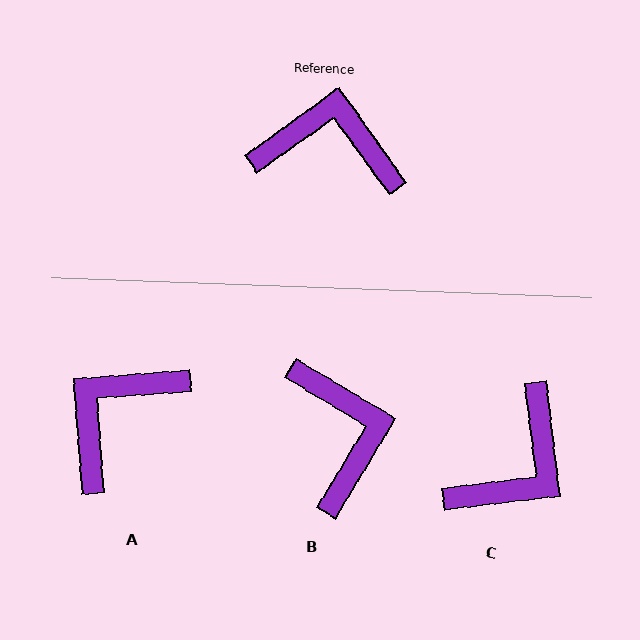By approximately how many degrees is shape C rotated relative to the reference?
Approximately 119 degrees clockwise.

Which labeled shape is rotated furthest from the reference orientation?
C, about 119 degrees away.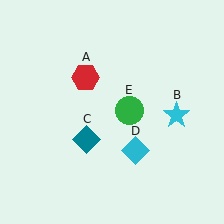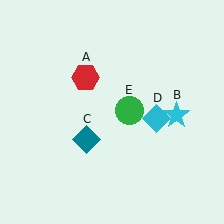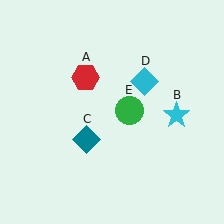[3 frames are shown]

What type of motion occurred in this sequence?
The cyan diamond (object D) rotated counterclockwise around the center of the scene.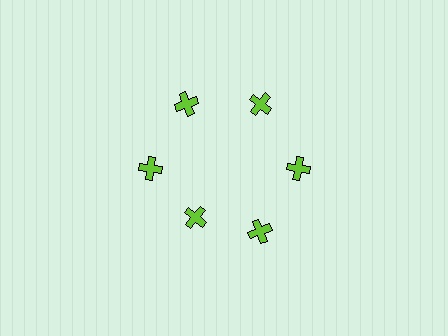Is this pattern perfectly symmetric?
No. The 6 lime crosses are arranged in a ring, but one element near the 7 o'clock position is pulled inward toward the center, breaking the 6-fold rotational symmetry.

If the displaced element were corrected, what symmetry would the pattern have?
It would have 6-fold rotational symmetry — the pattern would map onto itself every 60 degrees.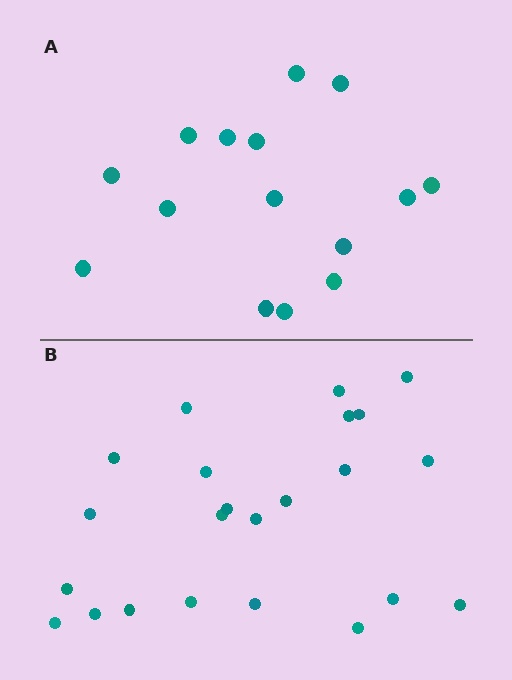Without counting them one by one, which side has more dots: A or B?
Region B (the bottom region) has more dots.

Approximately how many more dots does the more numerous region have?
Region B has roughly 8 or so more dots than region A.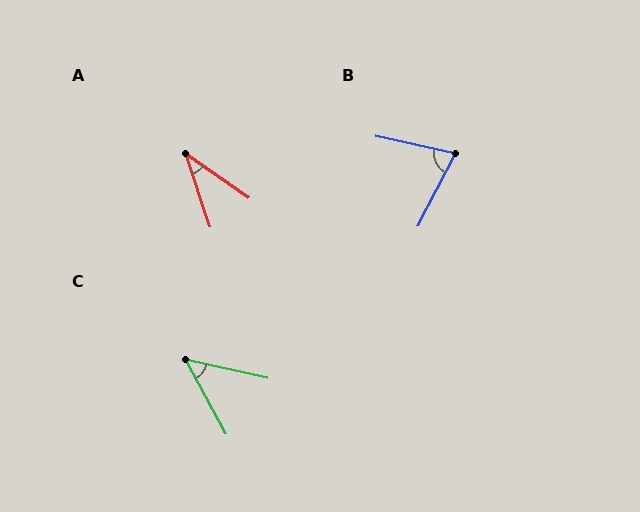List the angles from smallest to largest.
A (37°), C (49°), B (75°).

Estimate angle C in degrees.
Approximately 49 degrees.